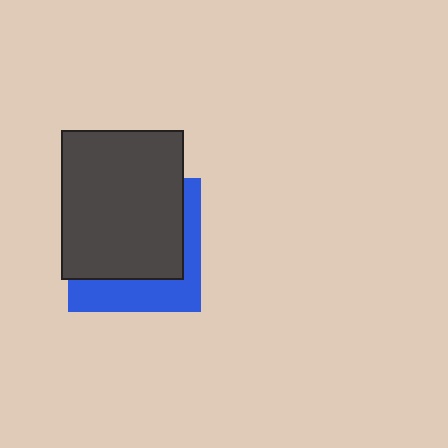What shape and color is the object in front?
The object in front is a dark gray rectangle.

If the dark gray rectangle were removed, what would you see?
You would see the complete blue square.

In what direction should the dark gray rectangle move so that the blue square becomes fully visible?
The dark gray rectangle should move toward the upper-left. That is the shortest direction to clear the overlap and leave the blue square fully visible.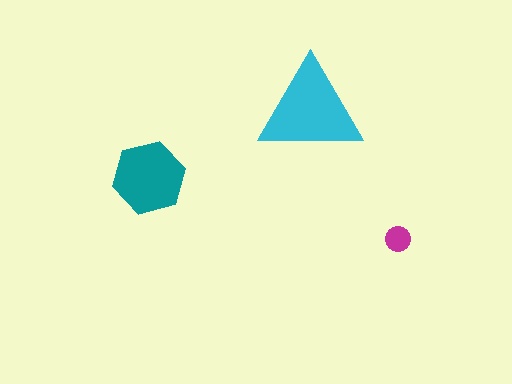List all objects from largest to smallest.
The cyan triangle, the teal hexagon, the magenta circle.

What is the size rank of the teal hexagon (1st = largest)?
2nd.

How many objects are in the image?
There are 3 objects in the image.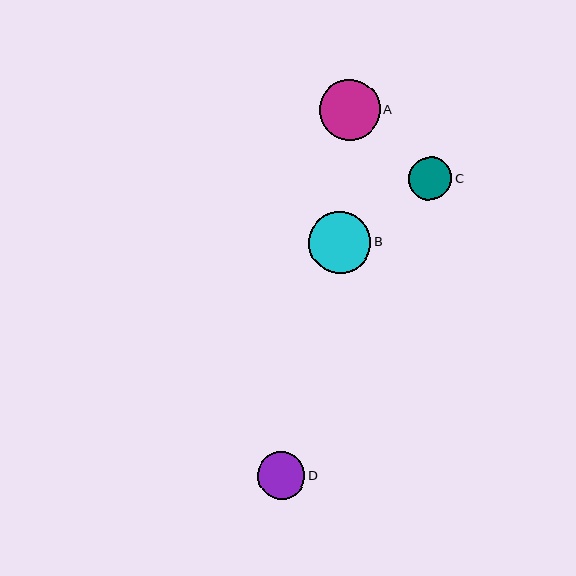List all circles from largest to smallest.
From largest to smallest: B, A, D, C.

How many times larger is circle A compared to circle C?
Circle A is approximately 1.4 times the size of circle C.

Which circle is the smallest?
Circle C is the smallest with a size of approximately 43 pixels.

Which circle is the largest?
Circle B is the largest with a size of approximately 62 pixels.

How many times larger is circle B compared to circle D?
Circle B is approximately 1.3 times the size of circle D.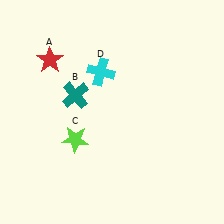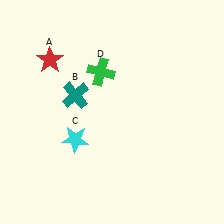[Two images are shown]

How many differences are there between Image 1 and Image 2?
There are 2 differences between the two images.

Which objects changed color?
C changed from lime to cyan. D changed from cyan to green.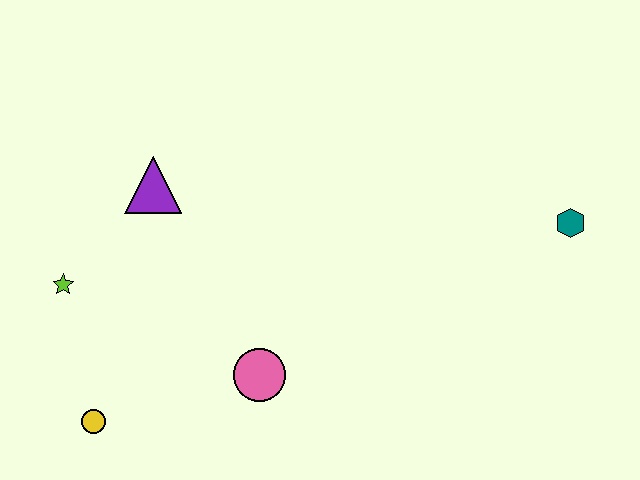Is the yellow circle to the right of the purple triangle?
No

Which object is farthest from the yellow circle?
The teal hexagon is farthest from the yellow circle.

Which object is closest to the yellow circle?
The lime star is closest to the yellow circle.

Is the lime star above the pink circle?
Yes